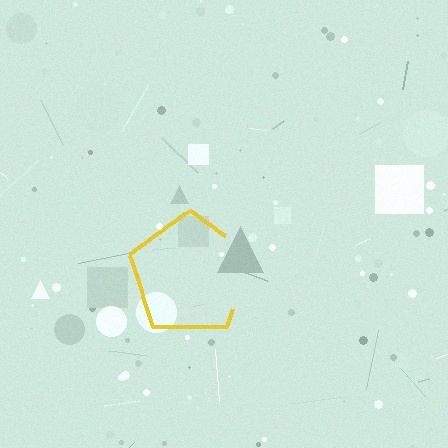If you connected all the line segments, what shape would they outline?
They would outline a pentagon.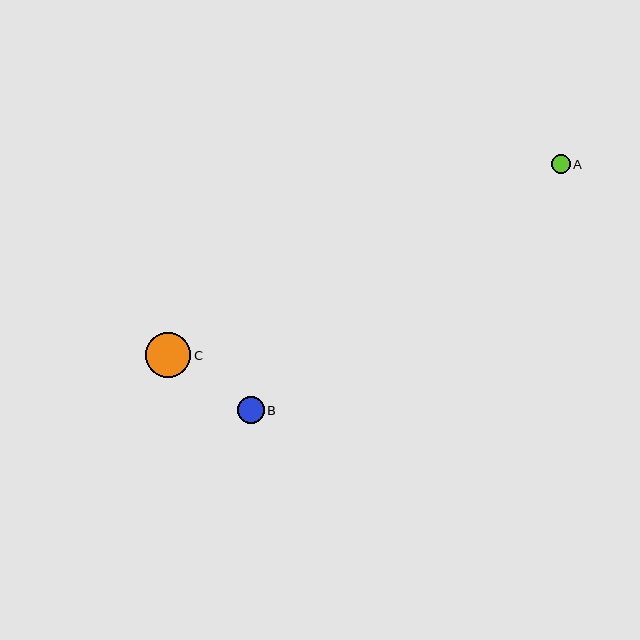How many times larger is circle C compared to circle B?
Circle C is approximately 1.7 times the size of circle B.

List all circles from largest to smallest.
From largest to smallest: C, B, A.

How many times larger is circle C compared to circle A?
Circle C is approximately 2.4 times the size of circle A.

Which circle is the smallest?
Circle A is the smallest with a size of approximately 19 pixels.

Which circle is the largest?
Circle C is the largest with a size of approximately 45 pixels.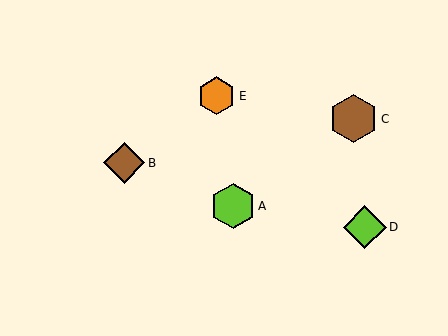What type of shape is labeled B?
Shape B is a brown diamond.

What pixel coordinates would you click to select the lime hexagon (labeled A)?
Click at (233, 206) to select the lime hexagon A.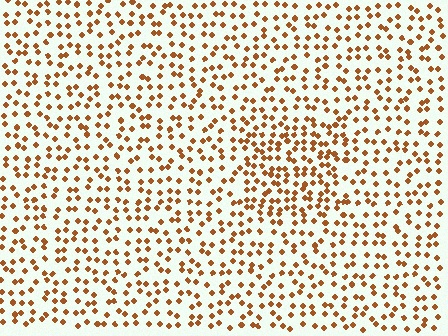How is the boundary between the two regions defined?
The boundary is defined by a change in element density (approximately 1.6x ratio). All elements are the same color, size, and shape.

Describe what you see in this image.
The image contains small brown elements arranged at two different densities. A rectangle-shaped region is visible where the elements are more densely packed than the surrounding area.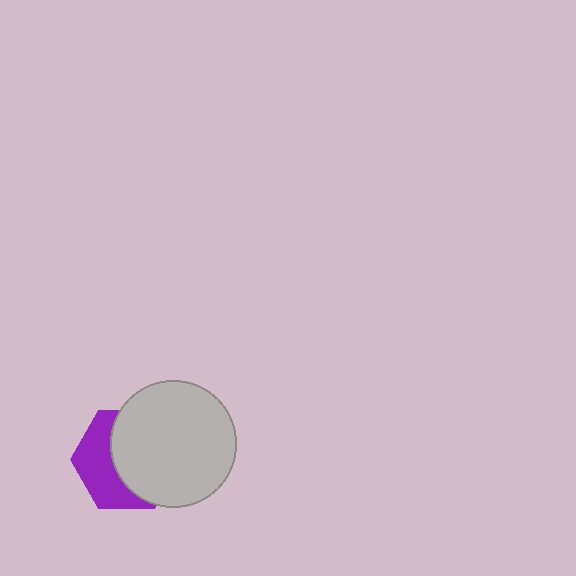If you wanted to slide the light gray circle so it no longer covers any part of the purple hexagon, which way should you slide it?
Slide it right — that is the most direct way to separate the two shapes.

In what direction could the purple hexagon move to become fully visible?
The purple hexagon could move left. That would shift it out from behind the light gray circle entirely.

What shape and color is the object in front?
The object in front is a light gray circle.